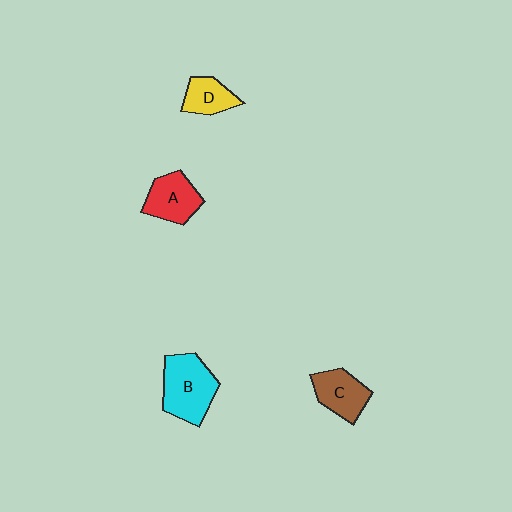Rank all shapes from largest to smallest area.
From largest to smallest: B (cyan), A (red), C (brown), D (yellow).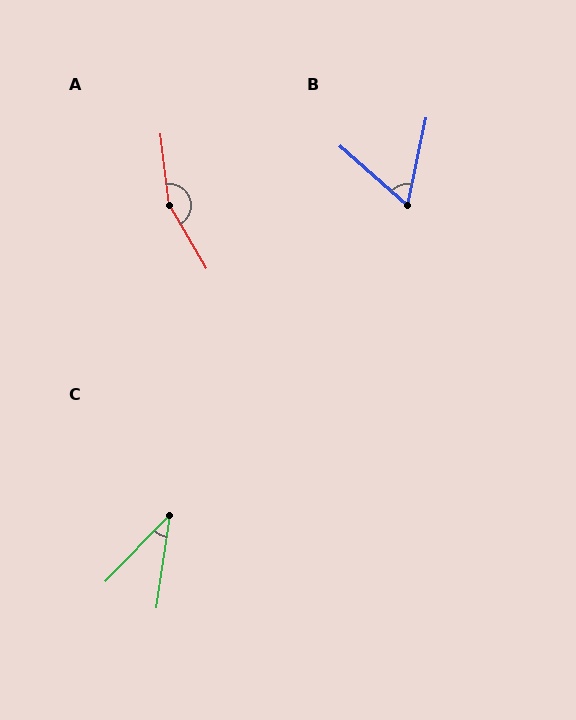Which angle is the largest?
A, at approximately 156 degrees.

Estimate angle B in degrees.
Approximately 61 degrees.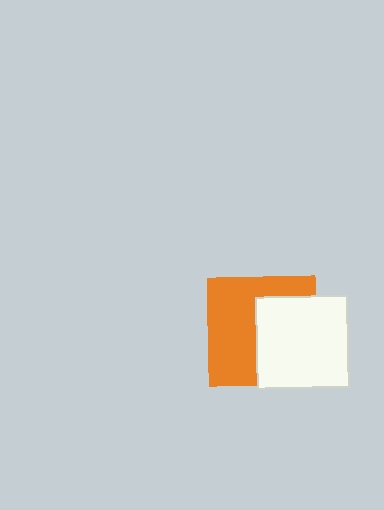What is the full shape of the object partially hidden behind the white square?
The partially hidden object is an orange square.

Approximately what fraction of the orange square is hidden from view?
Roughly 46% of the orange square is hidden behind the white square.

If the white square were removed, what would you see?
You would see the complete orange square.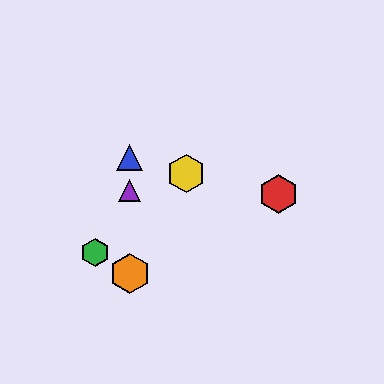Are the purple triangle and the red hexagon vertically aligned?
No, the purple triangle is at x≈130 and the red hexagon is at x≈279.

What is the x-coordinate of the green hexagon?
The green hexagon is at x≈95.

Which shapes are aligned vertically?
The blue triangle, the purple triangle, the orange hexagon are aligned vertically.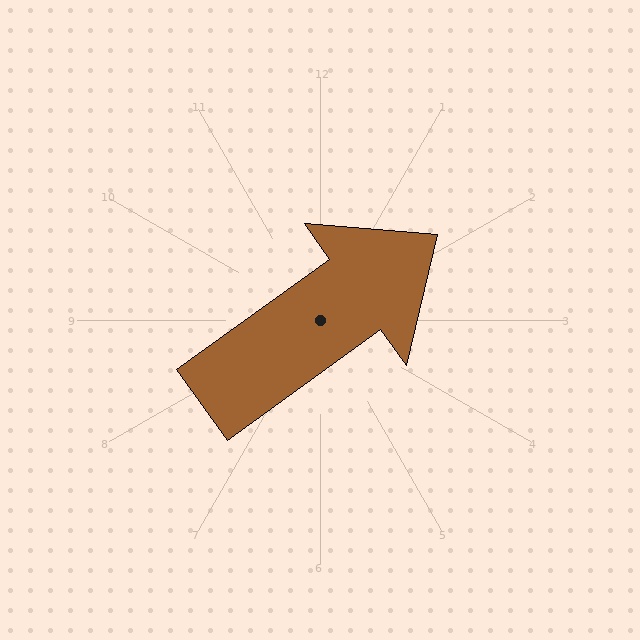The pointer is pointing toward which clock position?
Roughly 2 o'clock.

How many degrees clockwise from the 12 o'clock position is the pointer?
Approximately 54 degrees.